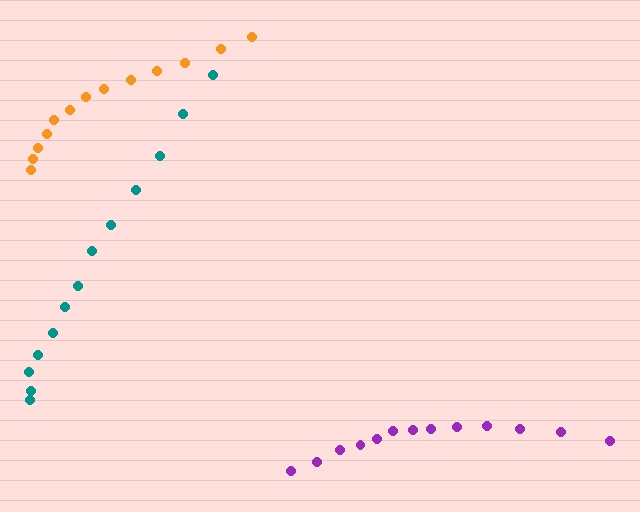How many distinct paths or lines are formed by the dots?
There are 3 distinct paths.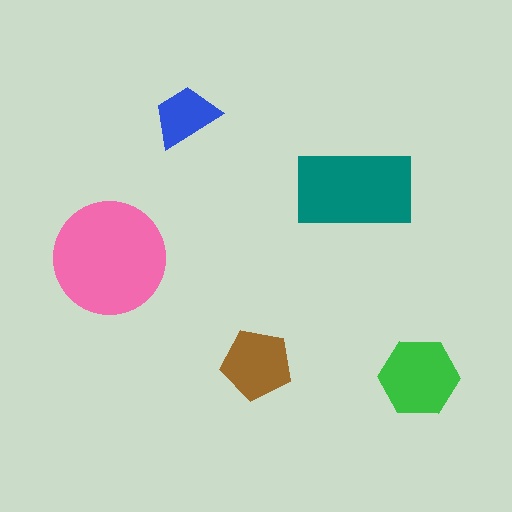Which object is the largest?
The pink circle.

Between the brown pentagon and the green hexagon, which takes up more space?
The green hexagon.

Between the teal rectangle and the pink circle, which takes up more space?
The pink circle.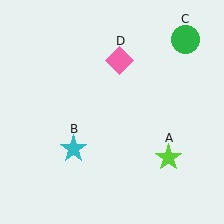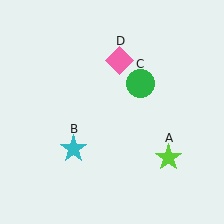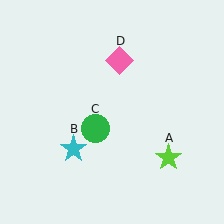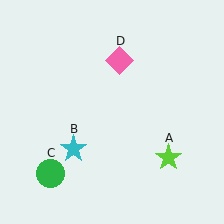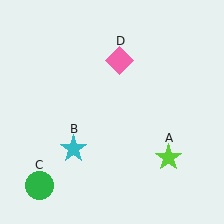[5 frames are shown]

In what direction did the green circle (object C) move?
The green circle (object C) moved down and to the left.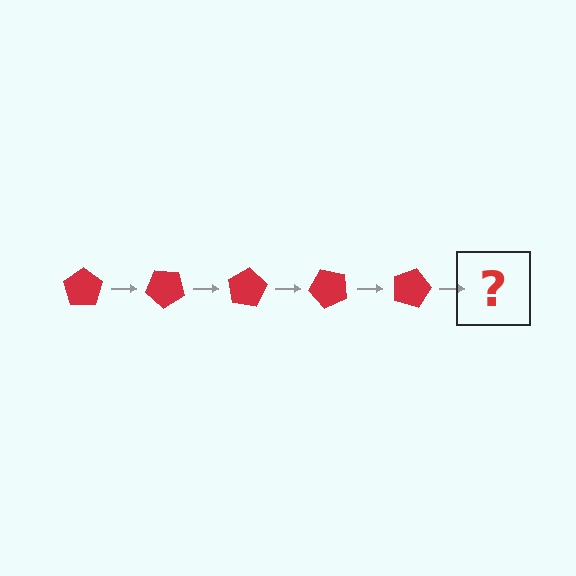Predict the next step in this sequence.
The next step is a red pentagon rotated 200 degrees.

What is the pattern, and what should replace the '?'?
The pattern is that the pentagon rotates 40 degrees each step. The '?' should be a red pentagon rotated 200 degrees.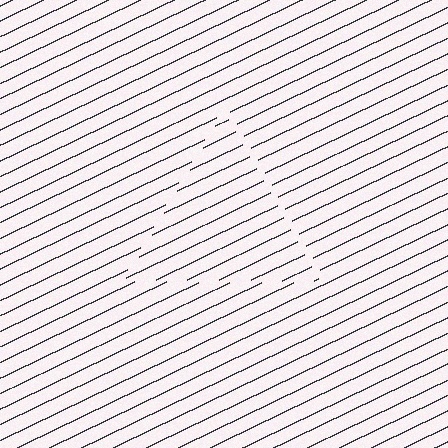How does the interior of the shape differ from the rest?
The interior of the shape contains the same grating, shifted by half a period — the contour is defined by the phase discontinuity where line-ends from the inner and outer gratings abut.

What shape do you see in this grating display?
An illusory triangle. The interior of the shape contains the same grating, shifted by half a period — the contour is defined by the phase discontinuity where line-ends from the inner and outer gratings abut.